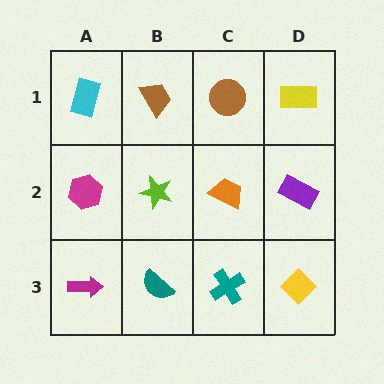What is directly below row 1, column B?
A lime star.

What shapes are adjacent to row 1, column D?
A purple rectangle (row 2, column D), a brown circle (row 1, column C).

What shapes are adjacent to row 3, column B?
A lime star (row 2, column B), a magenta arrow (row 3, column A), a teal cross (row 3, column C).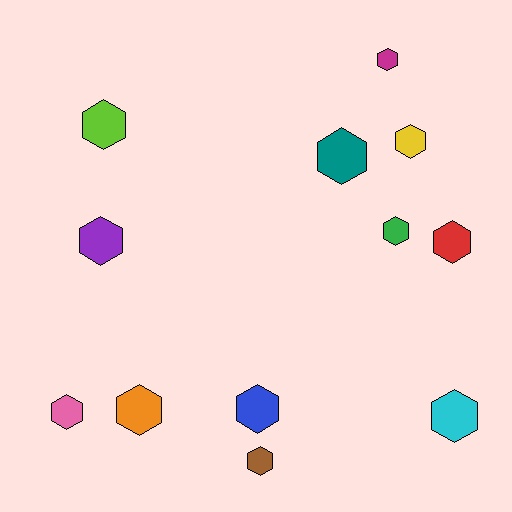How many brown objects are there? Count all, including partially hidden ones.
There is 1 brown object.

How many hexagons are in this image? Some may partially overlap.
There are 12 hexagons.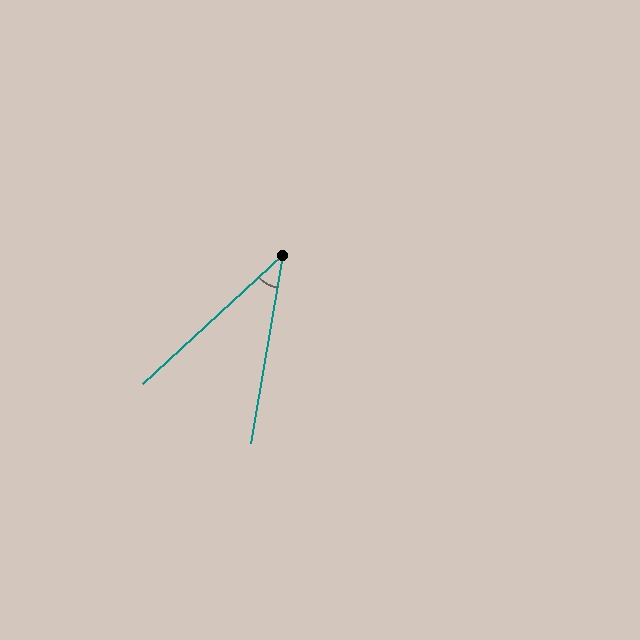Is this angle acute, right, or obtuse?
It is acute.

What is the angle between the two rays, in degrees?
Approximately 38 degrees.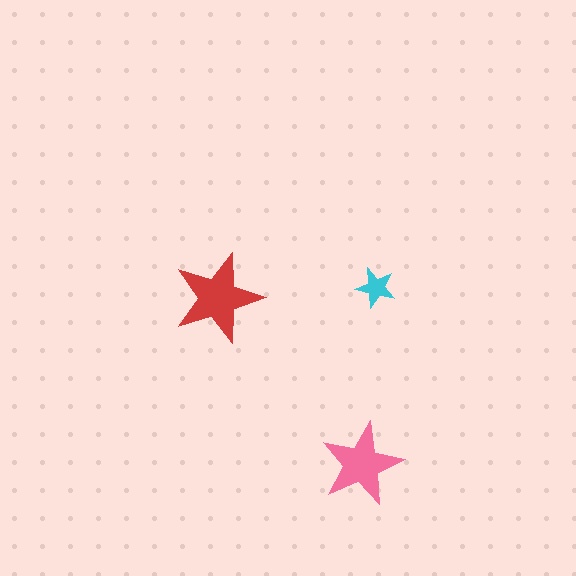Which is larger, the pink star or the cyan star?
The pink one.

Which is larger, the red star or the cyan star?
The red one.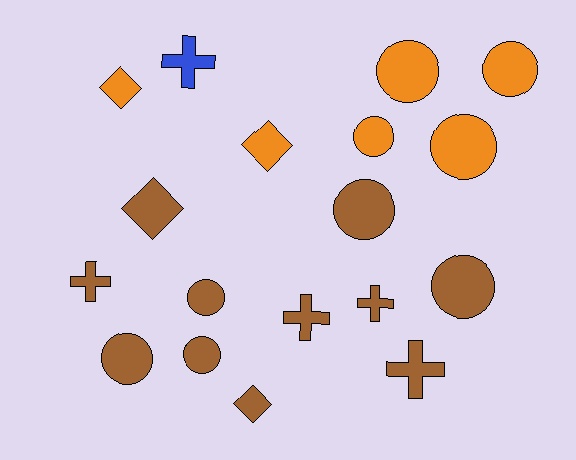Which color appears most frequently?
Brown, with 11 objects.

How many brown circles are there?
There are 5 brown circles.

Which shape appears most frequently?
Circle, with 9 objects.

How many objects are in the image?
There are 18 objects.